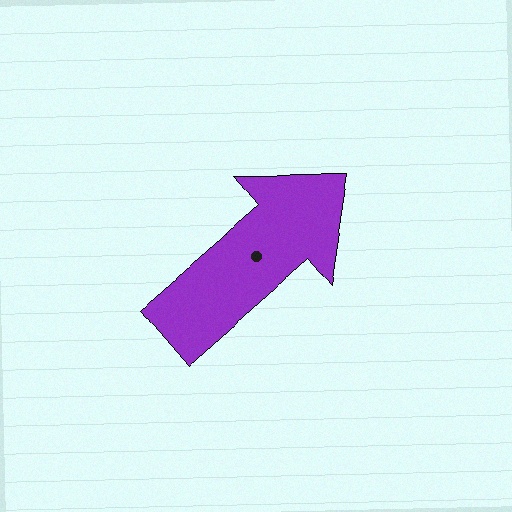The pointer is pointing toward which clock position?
Roughly 2 o'clock.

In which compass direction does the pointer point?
Northeast.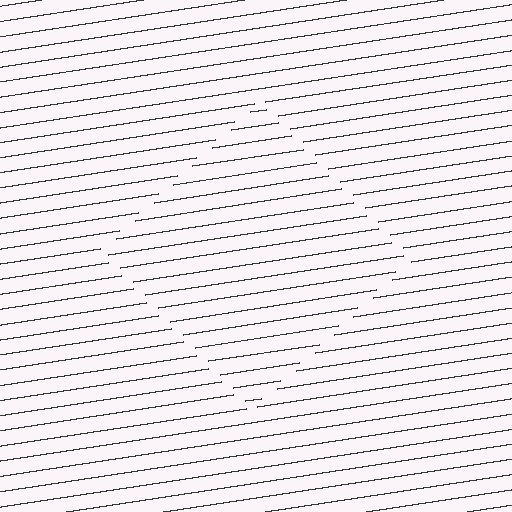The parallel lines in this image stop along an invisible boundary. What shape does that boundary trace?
An illusory square. The interior of the shape contains the same grating, shifted by half a period — the contour is defined by the phase discontinuity where line-ends from the inner and outer gratings abut.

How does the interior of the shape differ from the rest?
The interior of the shape contains the same grating, shifted by half a period — the contour is defined by the phase discontinuity where line-ends from the inner and outer gratings abut.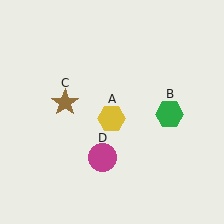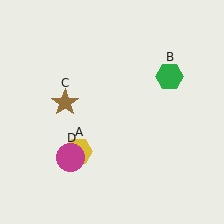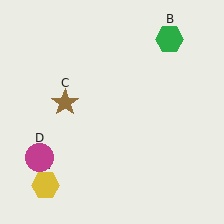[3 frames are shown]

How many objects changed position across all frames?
3 objects changed position: yellow hexagon (object A), green hexagon (object B), magenta circle (object D).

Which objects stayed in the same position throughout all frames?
Brown star (object C) remained stationary.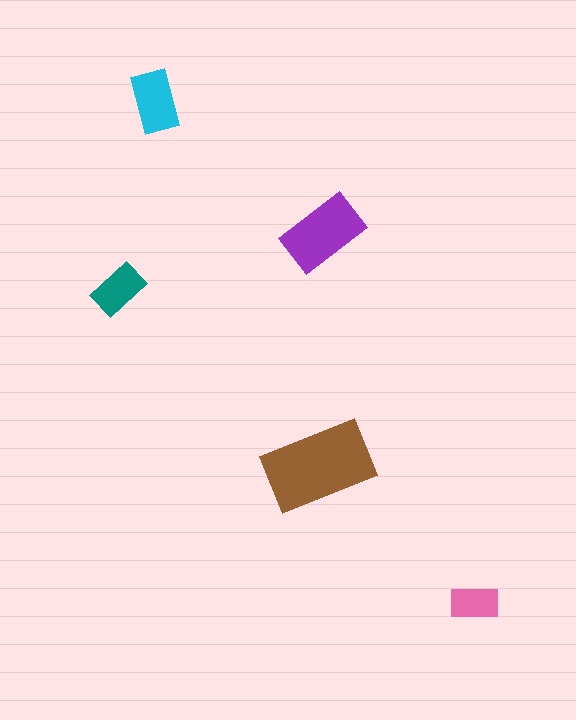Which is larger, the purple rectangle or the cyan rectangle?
The purple one.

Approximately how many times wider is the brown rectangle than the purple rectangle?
About 1.5 times wider.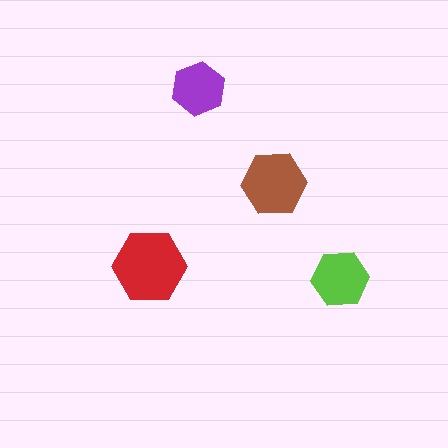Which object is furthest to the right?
The lime hexagon is rightmost.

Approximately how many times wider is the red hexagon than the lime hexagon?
About 1.5 times wider.